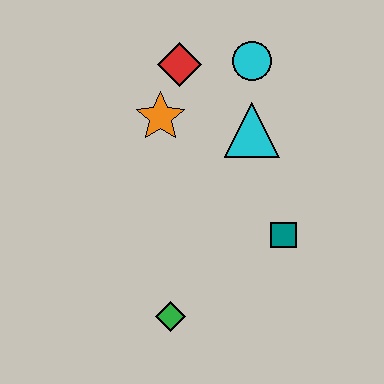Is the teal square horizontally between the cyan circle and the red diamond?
No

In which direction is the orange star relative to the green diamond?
The orange star is above the green diamond.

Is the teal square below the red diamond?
Yes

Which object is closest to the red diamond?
The orange star is closest to the red diamond.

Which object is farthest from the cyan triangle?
The green diamond is farthest from the cyan triangle.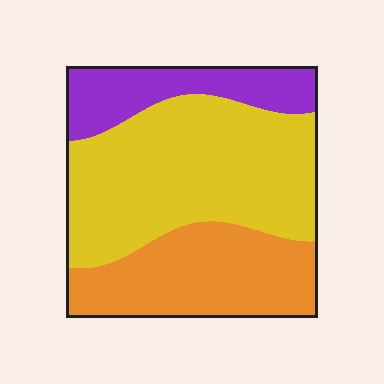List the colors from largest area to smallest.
From largest to smallest: yellow, orange, purple.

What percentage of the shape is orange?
Orange takes up about one third (1/3) of the shape.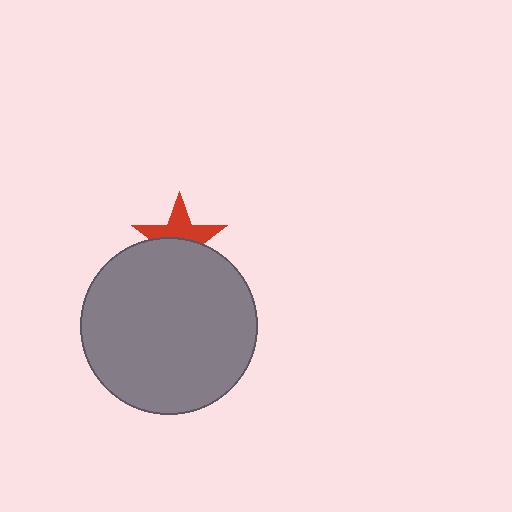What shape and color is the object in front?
The object in front is a gray circle.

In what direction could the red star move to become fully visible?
The red star could move up. That would shift it out from behind the gray circle entirely.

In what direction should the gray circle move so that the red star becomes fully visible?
The gray circle should move down. That is the shortest direction to clear the overlap and leave the red star fully visible.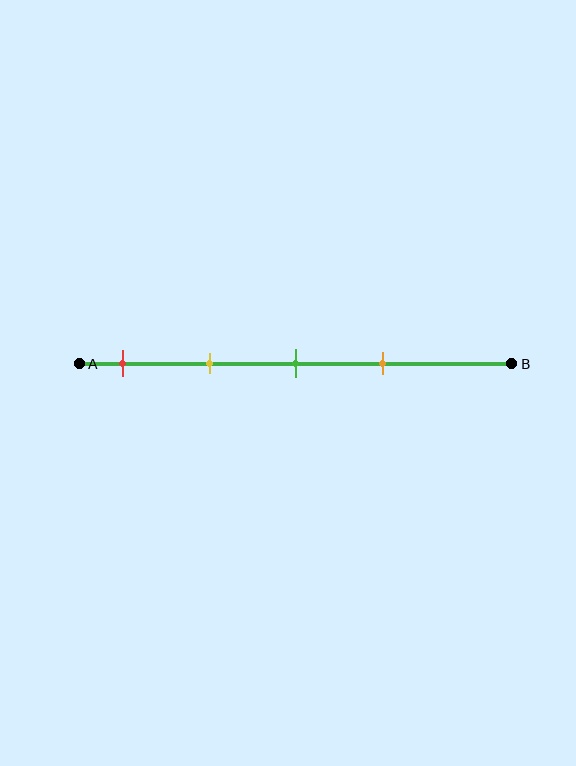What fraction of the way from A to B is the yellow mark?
The yellow mark is approximately 30% (0.3) of the way from A to B.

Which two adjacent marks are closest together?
The green and orange marks are the closest adjacent pair.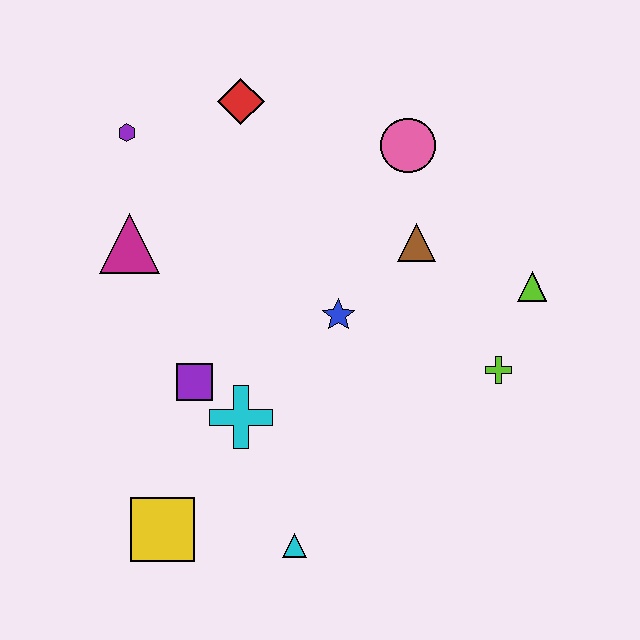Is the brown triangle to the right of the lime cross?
No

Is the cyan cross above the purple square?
No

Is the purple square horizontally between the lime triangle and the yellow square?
Yes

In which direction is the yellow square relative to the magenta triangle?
The yellow square is below the magenta triangle.